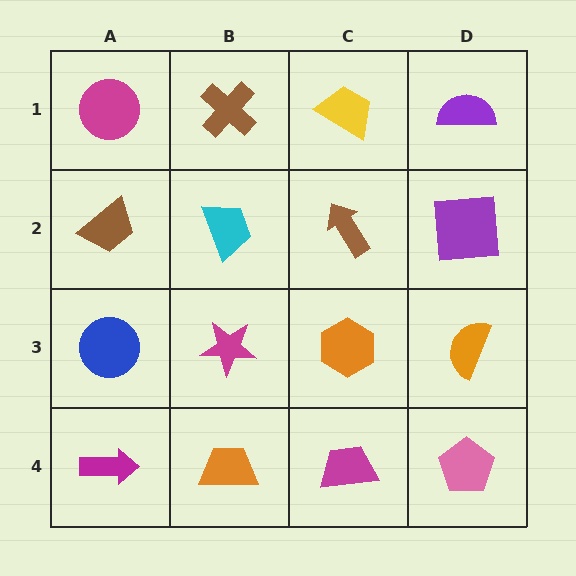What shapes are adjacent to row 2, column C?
A yellow trapezoid (row 1, column C), an orange hexagon (row 3, column C), a cyan trapezoid (row 2, column B), a purple square (row 2, column D).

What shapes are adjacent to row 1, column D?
A purple square (row 2, column D), a yellow trapezoid (row 1, column C).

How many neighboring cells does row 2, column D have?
3.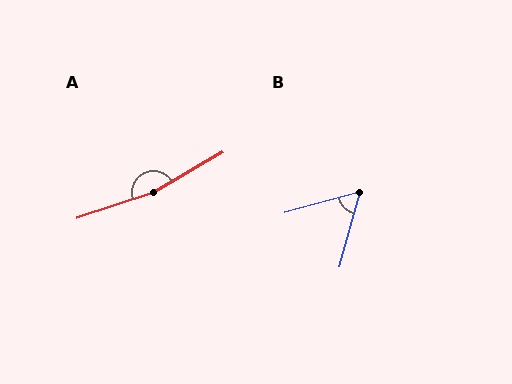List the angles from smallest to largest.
B (59°), A (168°).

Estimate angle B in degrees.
Approximately 59 degrees.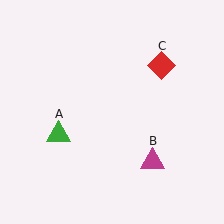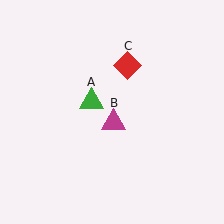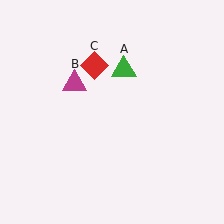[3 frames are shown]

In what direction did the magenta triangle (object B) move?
The magenta triangle (object B) moved up and to the left.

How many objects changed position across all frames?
3 objects changed position: green triangle (object A), magenta triangle (object B), red diamond (object C).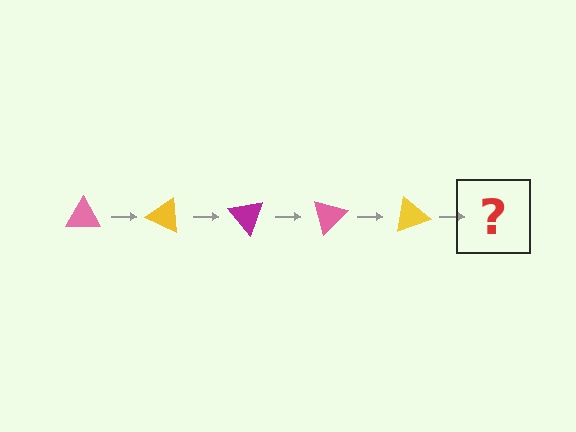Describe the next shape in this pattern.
It should be a magenta triangle, rotated 125 degrees from the start.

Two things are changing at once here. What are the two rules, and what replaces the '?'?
The two rules are that it rotates 25 degrees each step and the color cycles through pink, yellow, and magenta. The '?' should be a magenta triangle, rotated 125 degrees from the start.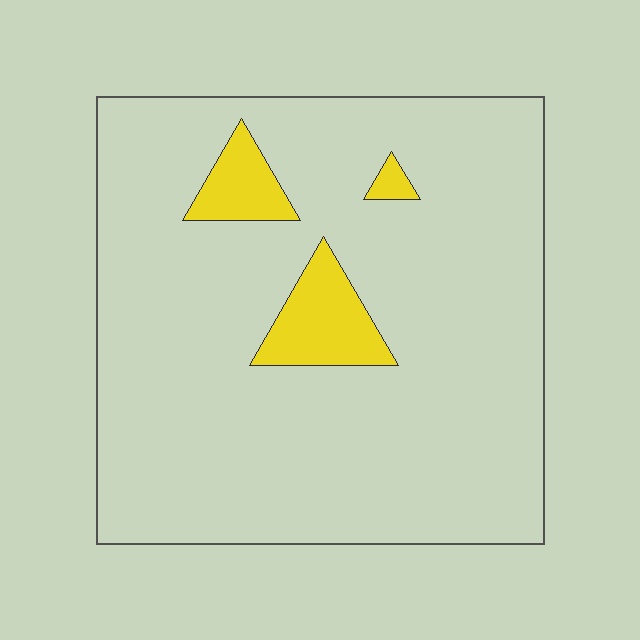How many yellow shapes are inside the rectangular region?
3.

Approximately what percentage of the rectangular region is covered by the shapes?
Approximately 10%.